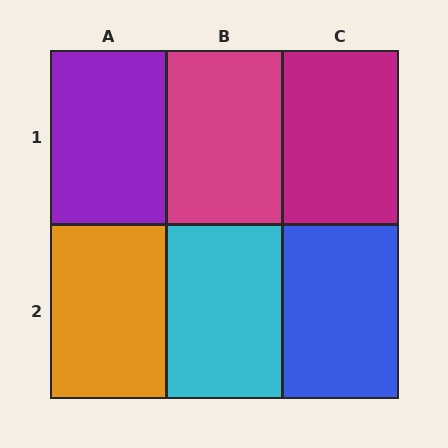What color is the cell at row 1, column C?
Magenta.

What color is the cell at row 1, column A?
Purple.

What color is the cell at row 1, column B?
Magenta.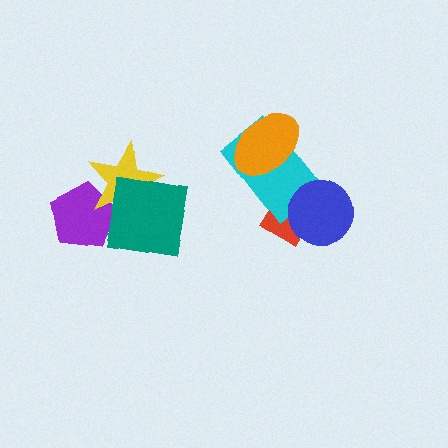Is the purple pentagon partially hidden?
Yes, it is partially covered by another shape.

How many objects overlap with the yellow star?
2 objects overlap with the yellow star.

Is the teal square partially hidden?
No, no other shape covers it.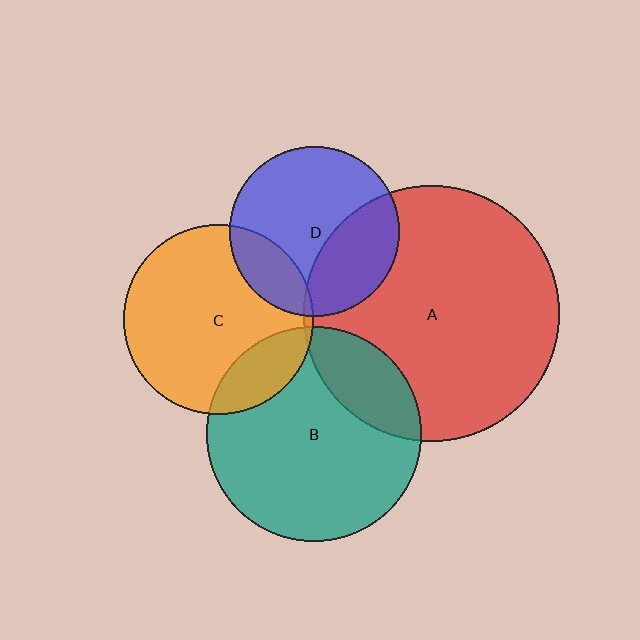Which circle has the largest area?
Circle A (red).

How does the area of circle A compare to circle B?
Approximately 1.4 times.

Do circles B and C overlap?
Yes.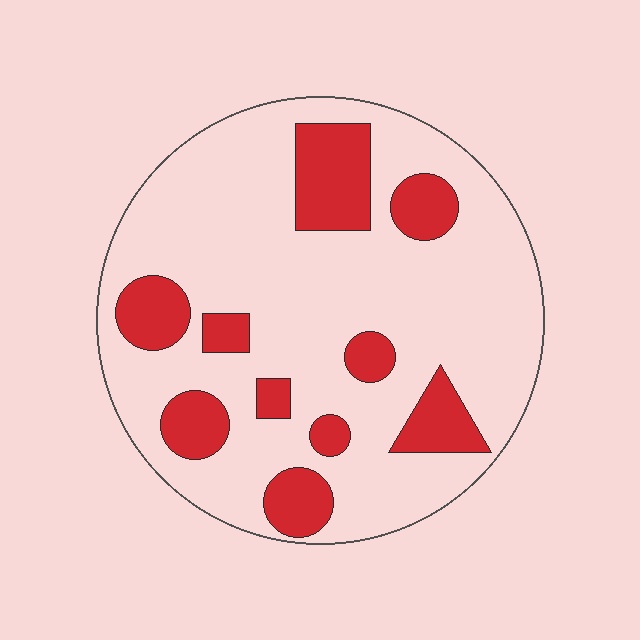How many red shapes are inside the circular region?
10.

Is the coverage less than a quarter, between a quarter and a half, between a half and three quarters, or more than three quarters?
Less than a quarter.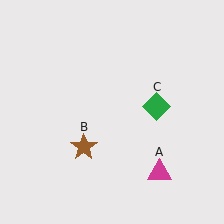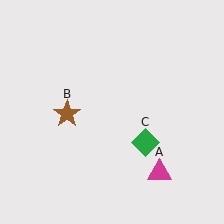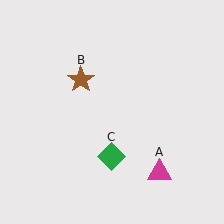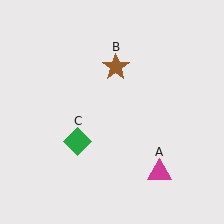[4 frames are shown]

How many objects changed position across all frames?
2 objects changed position: brown star (object B), green diamond (object C).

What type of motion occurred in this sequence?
The brown star (object B), green diamond (object C) rotated clockwise around the center of the scene.